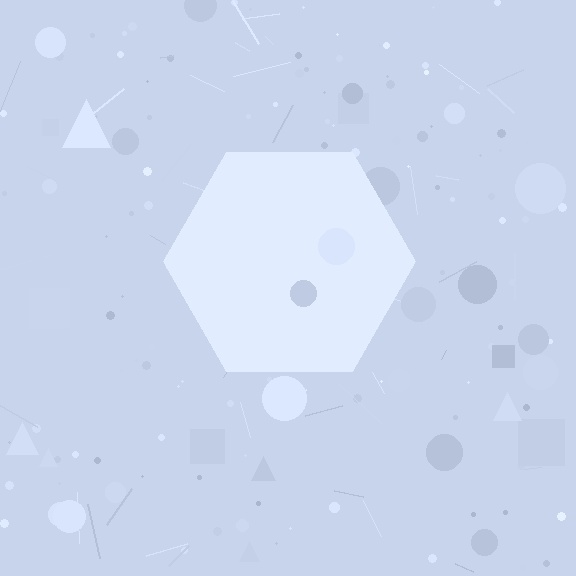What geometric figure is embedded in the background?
A hexagon is embedded in the background.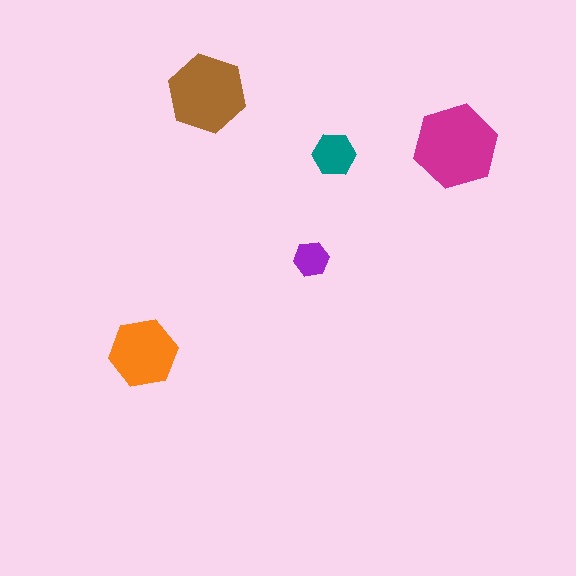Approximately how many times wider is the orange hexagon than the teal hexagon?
About 1.5 times wider.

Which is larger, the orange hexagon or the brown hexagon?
The brown one.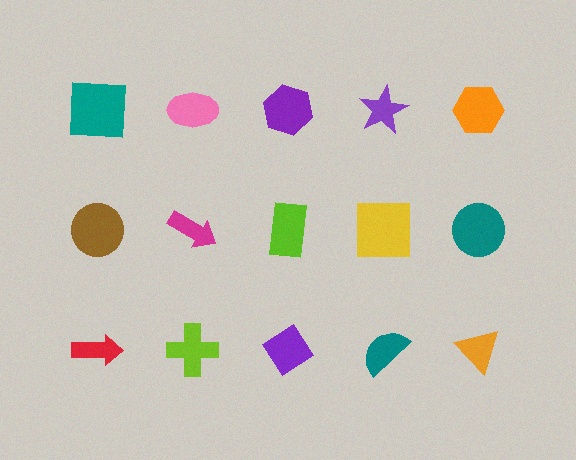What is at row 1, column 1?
A teal square.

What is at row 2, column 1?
A brown circle.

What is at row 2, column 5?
A teal circle.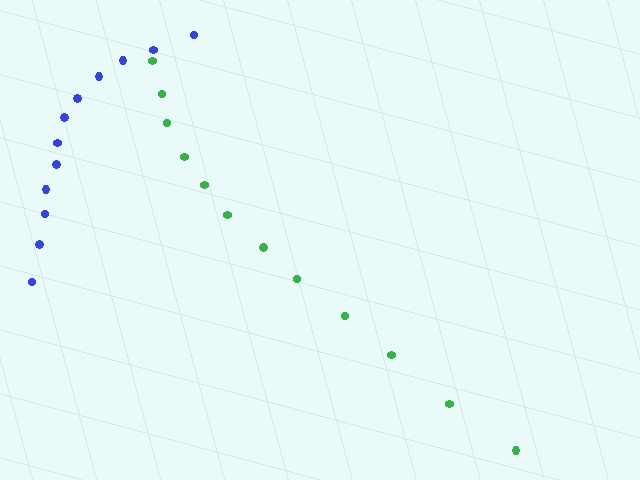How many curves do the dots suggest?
There are 2 distinct paths.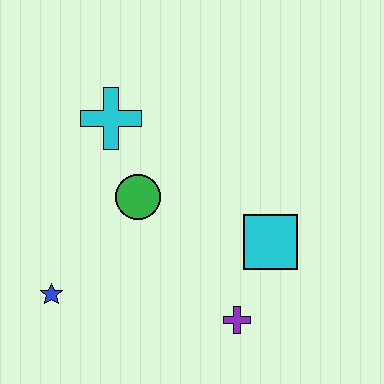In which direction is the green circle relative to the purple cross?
The green circle is above the purple cross.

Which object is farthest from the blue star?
The cyan square is farthest from the blue star.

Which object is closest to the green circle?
The cyan cross is closest to the green circle.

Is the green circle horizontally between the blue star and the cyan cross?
No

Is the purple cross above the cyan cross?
No